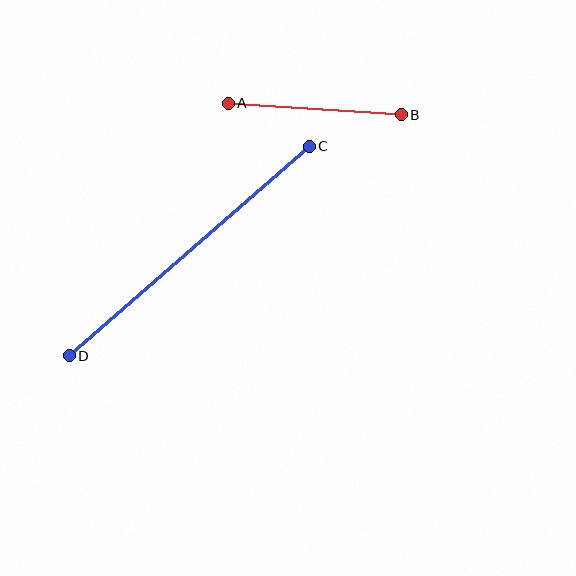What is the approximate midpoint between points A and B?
The midpoint is at approximately (315, 109) pixels.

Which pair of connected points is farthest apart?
Points C and D are farthest apart.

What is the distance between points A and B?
The distance is approximately 173 pixels.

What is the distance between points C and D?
The distance is approximately 318 pixels.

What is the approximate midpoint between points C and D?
The midpoint is at approximately (189, 251) pixels.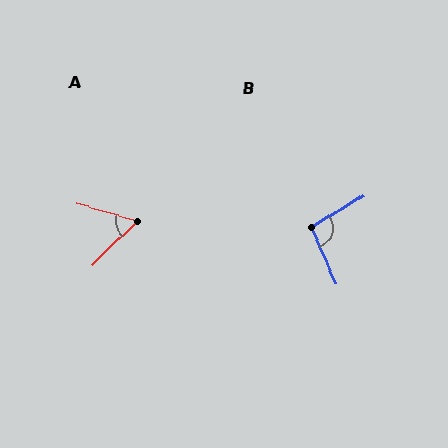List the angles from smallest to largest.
A (60°), B (97°).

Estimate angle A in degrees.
Approximately 60 degrees.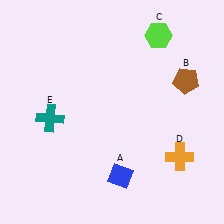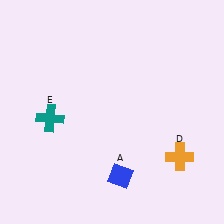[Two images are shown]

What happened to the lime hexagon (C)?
The lime hexagon (C) was removed in Image 2. It was in the top-right area of Image 1.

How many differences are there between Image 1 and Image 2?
There are 2 differences between the two images.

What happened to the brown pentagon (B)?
The brown pentagon (B) was removed in Image 2. It was in the top-right area of Image 1.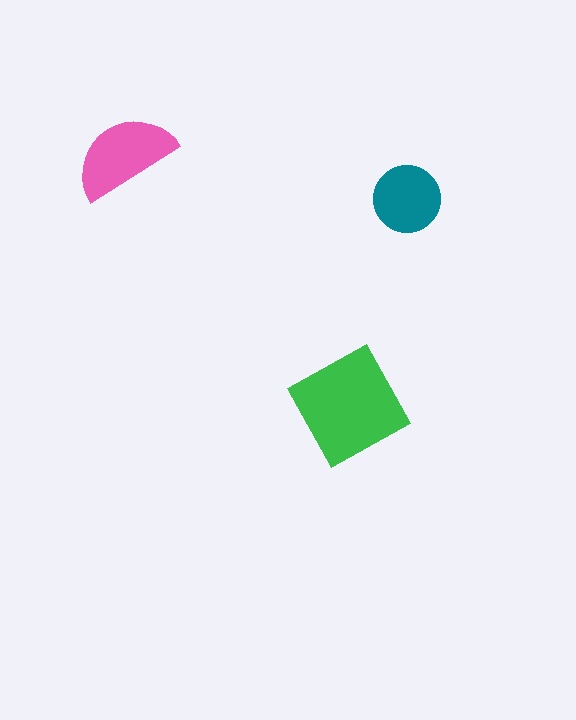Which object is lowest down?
The green square is bottommost.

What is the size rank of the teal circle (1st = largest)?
3rd.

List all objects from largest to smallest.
The green square, the pink semicircle, the teal circle.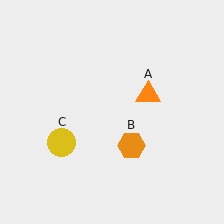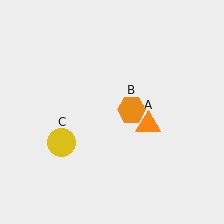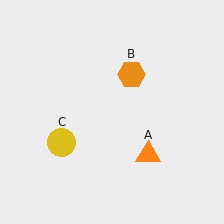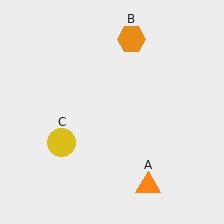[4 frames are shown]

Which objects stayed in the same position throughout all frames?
Yellow circle (object C) remained stationary.